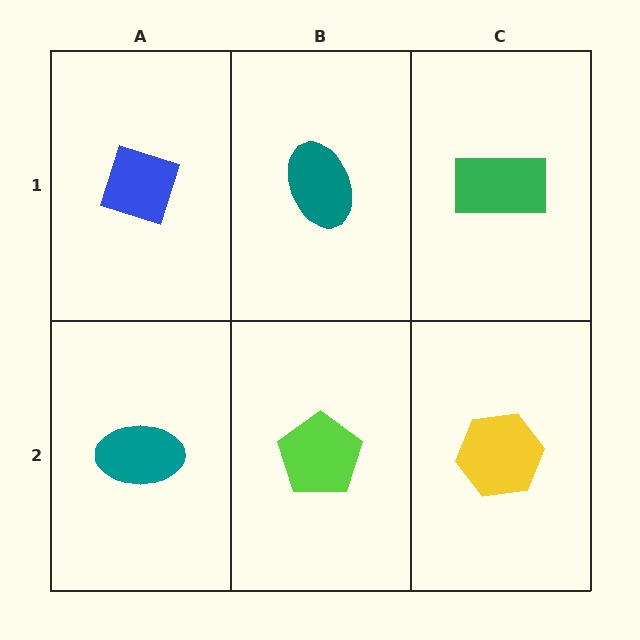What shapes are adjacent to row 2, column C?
A green rectangle (row 1, column C), a lime pentagon (row 2, column B).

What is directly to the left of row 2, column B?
A teal ellipse.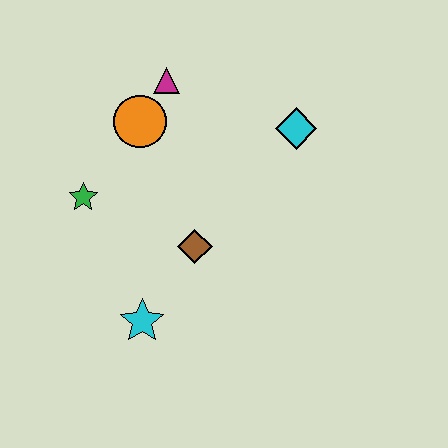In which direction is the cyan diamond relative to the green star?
The cyan diamond is to the right of the green star.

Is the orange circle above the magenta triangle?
No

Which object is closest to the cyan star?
The brown diamond is closest to the cyan star.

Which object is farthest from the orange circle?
The cyan star is farthest from the orange circle.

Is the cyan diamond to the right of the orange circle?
Yes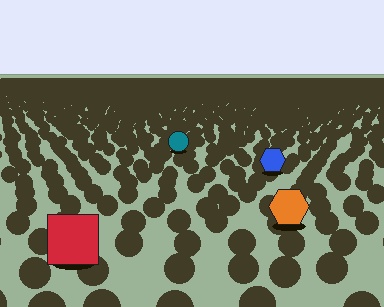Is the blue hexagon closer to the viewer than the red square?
No. The red square is closer — you can tell from the texture gradient: the ground texture is coarser near it.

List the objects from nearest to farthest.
From nearest to farthest: the red square, the orange hexagon, the blue hexagon, the teal circle.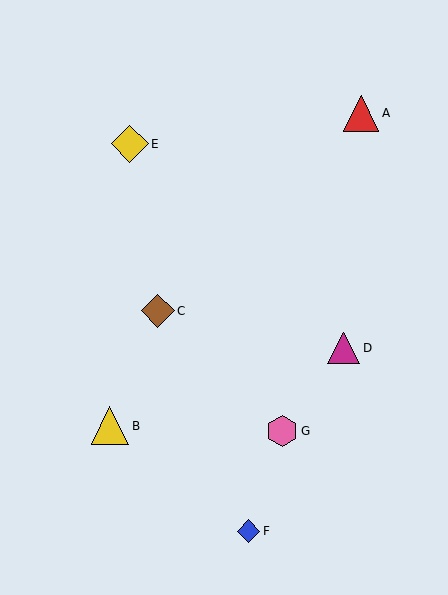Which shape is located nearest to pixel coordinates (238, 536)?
The blue diamond (labeled F) at (249, 531) is nearest to that location.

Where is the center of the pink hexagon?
The center of the pink hexagon is at (282, 431).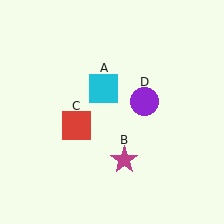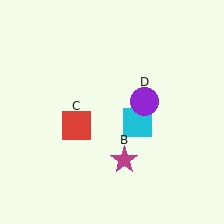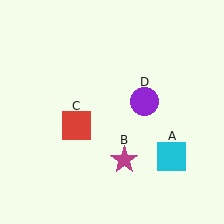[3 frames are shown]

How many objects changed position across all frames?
1 object changed position: cyan square (object A).